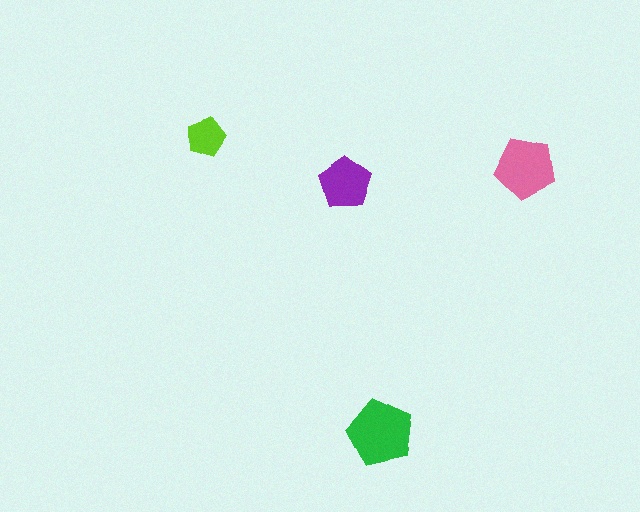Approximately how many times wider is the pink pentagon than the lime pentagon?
About 1.5 times wider.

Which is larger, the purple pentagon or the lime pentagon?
The purple one.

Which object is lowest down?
The green pentagon is bottommost.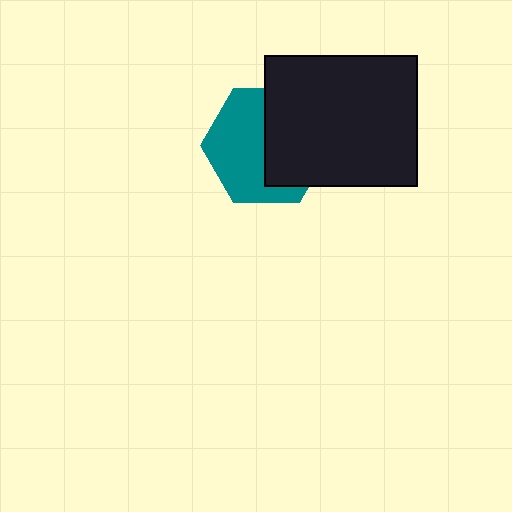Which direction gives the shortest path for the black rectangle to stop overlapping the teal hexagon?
Moving right gives the shortest separation.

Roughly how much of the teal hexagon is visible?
About half of it is visible (roughly 53%).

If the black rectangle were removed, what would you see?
You would see the complete teal hexagon.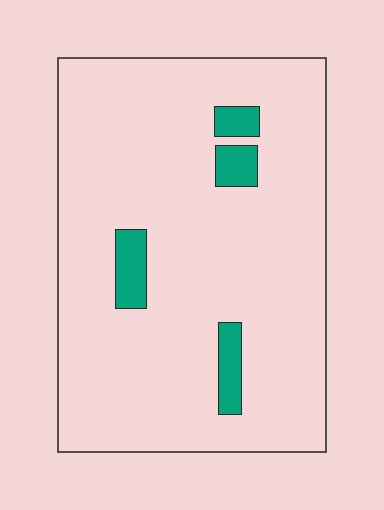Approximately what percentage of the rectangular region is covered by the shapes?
Approximately 10%.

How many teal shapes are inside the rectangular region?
4.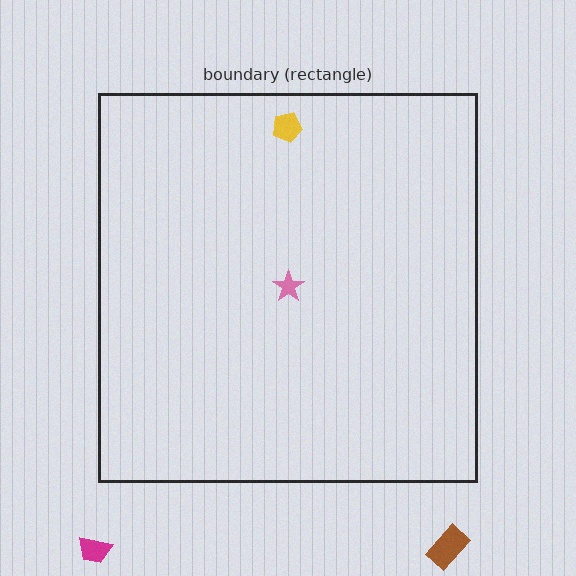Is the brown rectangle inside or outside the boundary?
Outside.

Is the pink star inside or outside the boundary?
Inside.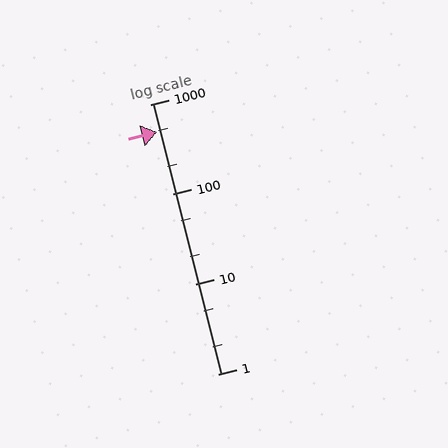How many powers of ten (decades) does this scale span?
The scale spans 3 decades, from 1 to 1000.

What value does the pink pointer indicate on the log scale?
The pointer indicates approximately 490.